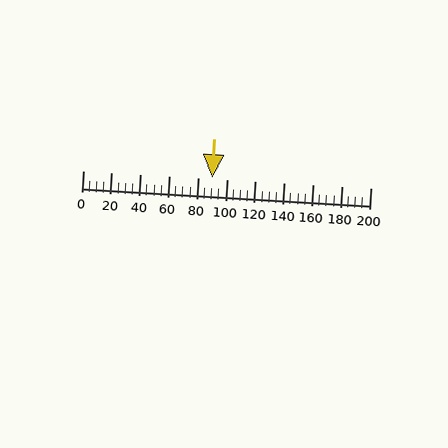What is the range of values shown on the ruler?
The ruler shows values from 0 to 200.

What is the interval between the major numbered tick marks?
The major tick marks are spaced 20 units apart.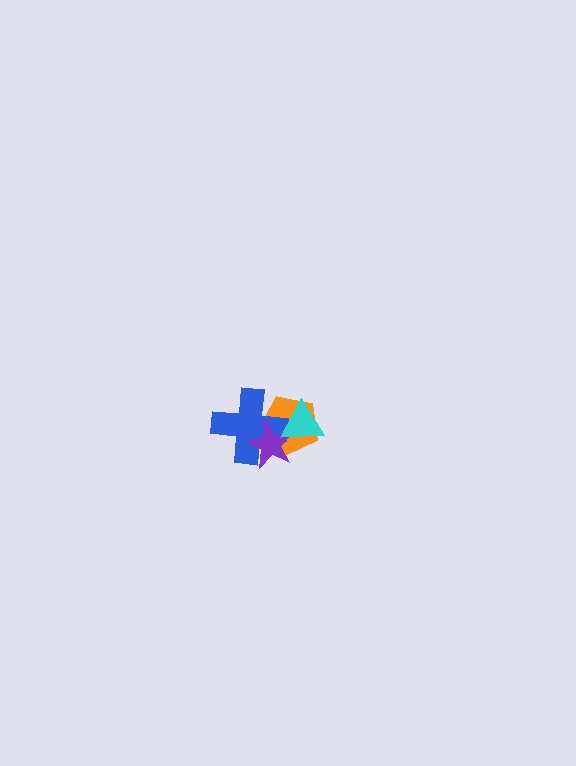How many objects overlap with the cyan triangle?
3 objects overlap with the cyan triangle.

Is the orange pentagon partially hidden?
Yes, it is partially covered by another shape.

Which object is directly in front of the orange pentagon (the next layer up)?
The blue cross is directly in front of the orange pentagon.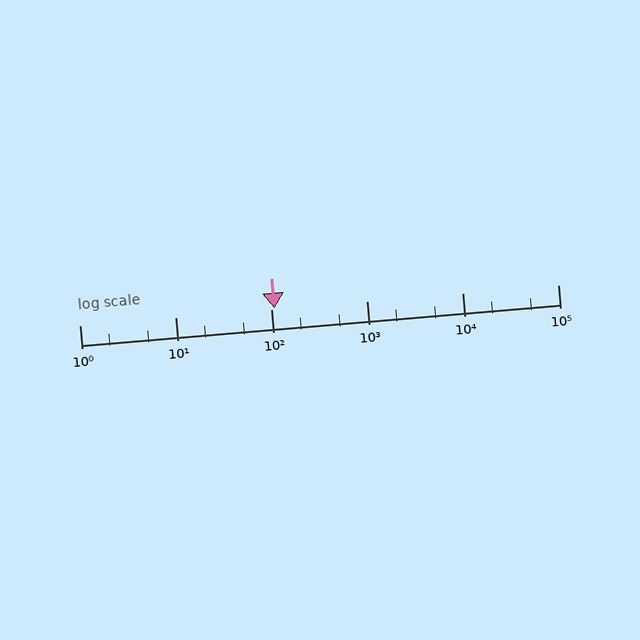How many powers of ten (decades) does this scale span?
The scale spans 5 decades, from 1 to 100000.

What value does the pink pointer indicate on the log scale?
The pointer indicates approximately 110.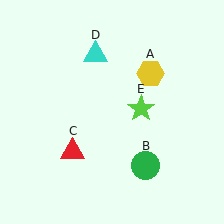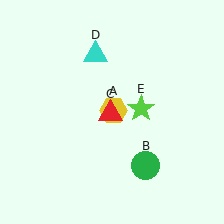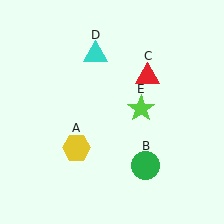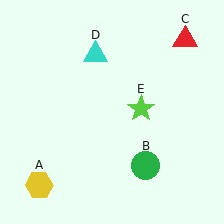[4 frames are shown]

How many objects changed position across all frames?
2 objects changed position: yellow hexagon (object A), red triangle (object C).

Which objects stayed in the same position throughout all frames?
Green circle (object B) and cyan triangle (object D) and lime star (object E) remained stationary.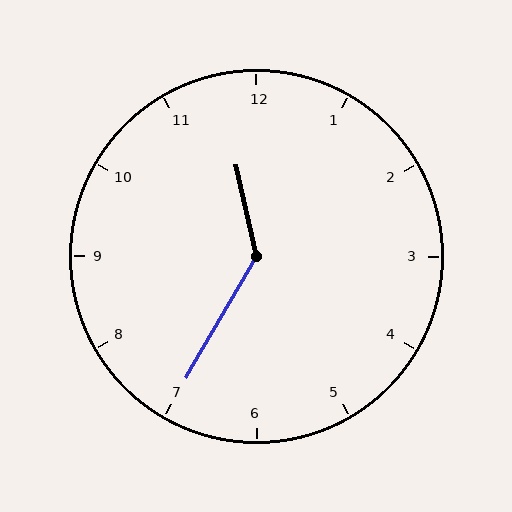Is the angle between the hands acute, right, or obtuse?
It is obtuse.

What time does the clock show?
11:35.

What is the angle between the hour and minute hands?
Approximately 138 degrees.